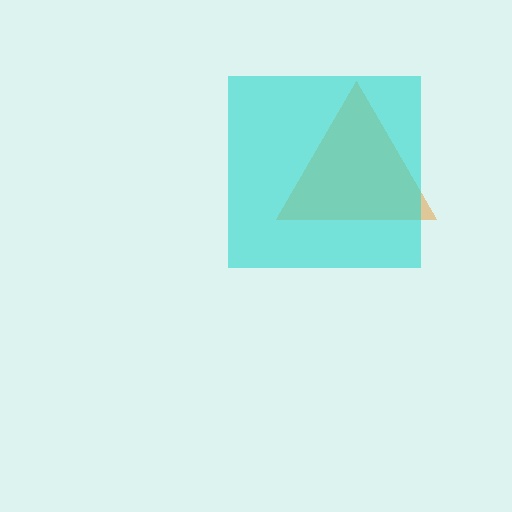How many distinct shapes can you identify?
There are 2 distinct shapes: an orange triangle, a cyan square.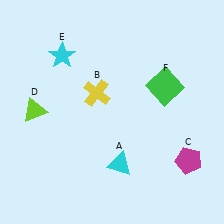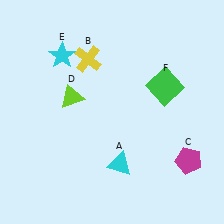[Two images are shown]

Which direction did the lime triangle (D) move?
The lime triangle (D) moved right.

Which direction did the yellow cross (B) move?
The yellow cross (B) moved up.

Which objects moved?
The objects that moved are: the yellow cross (B), the lime triangle (D).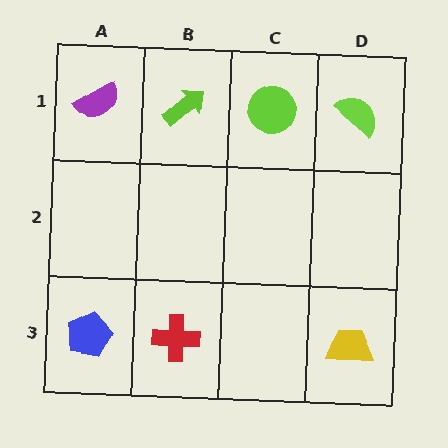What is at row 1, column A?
A purple semicircle.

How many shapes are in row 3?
3 shapes.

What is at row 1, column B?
A lime arrow.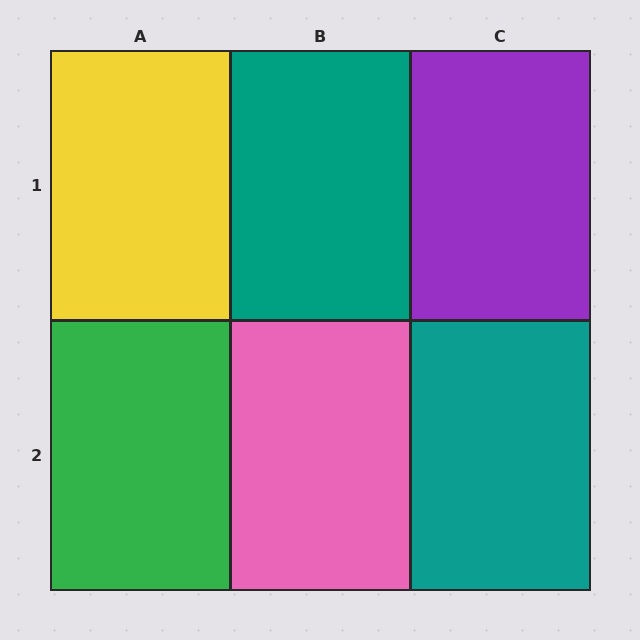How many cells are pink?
1 cell is pink.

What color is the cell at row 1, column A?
Yellow.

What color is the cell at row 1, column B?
Teal.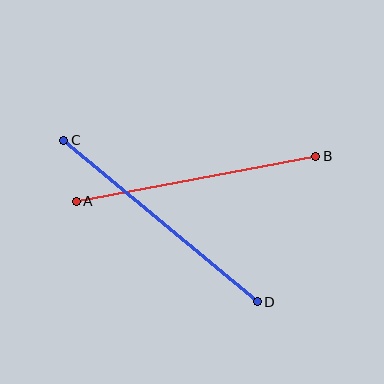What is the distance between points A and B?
The distance is approximately 244 pixels.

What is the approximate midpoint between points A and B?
The midpoint is at approximately (196, 179) pixels.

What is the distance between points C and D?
The distance is approximately 252 pixels.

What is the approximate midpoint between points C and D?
The midpoint is at approximately (161, 221) pixels.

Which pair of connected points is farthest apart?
Points C and D are farthest apart.